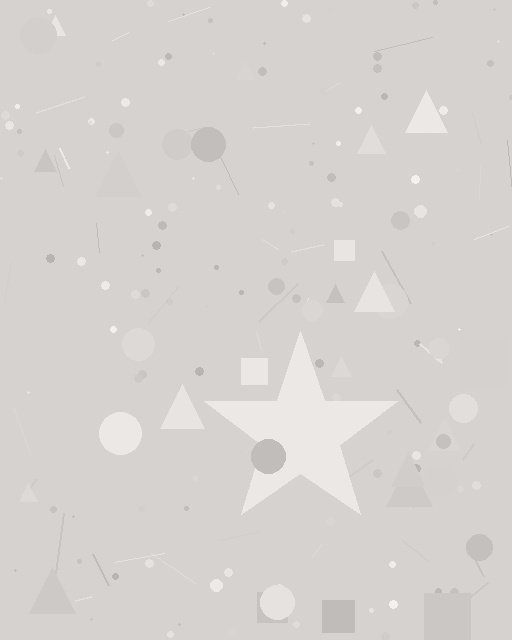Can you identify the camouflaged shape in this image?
The camouflaged shape is a star.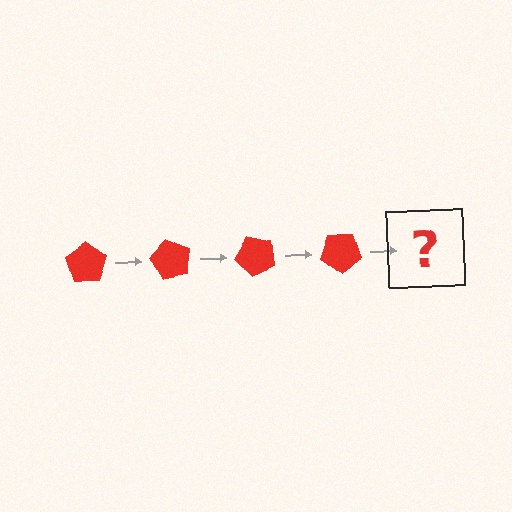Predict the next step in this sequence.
The next step is a red pentagon rotated 240 degrees.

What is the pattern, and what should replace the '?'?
The pattern is that the pentagon rotates 60 degrees each step. The '?' should be a red pentagon rotated 240 degrees.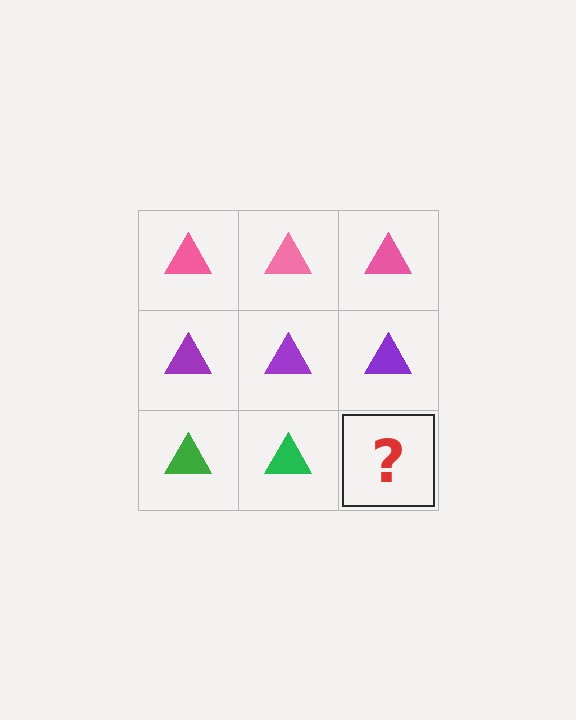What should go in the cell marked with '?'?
The missing cell should contain a green triangle.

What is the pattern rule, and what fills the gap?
The rule is that each row has a consistent color. The gap should be filled with a green triangle.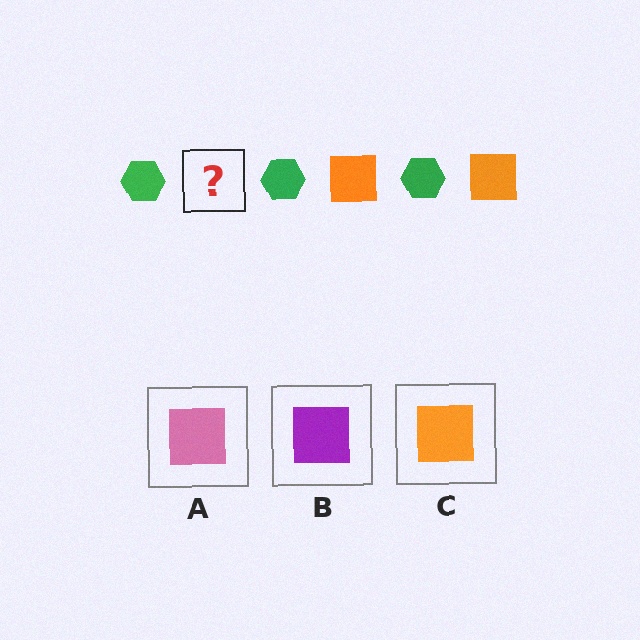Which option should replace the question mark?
Option C.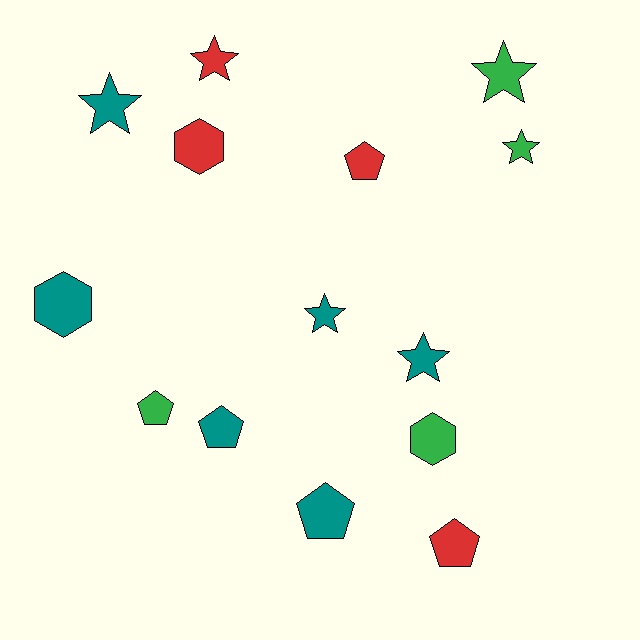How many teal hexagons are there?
There is 1 teal hexagon.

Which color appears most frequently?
Teal, with 6 objects.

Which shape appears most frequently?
Star, with 6 objects.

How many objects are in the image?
There are 14 objects.